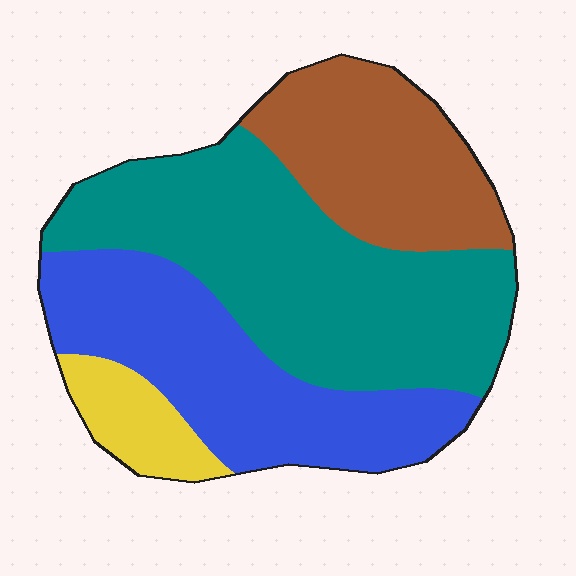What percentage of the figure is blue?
Blue takes up between a sixth and a third of the figure.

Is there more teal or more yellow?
Teal.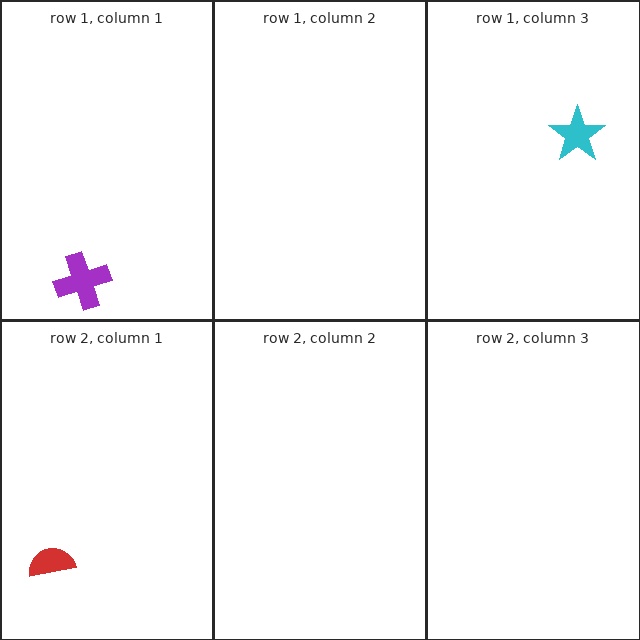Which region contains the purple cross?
The row 1, column 1 region.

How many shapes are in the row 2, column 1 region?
1.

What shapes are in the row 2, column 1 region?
The red semicircle.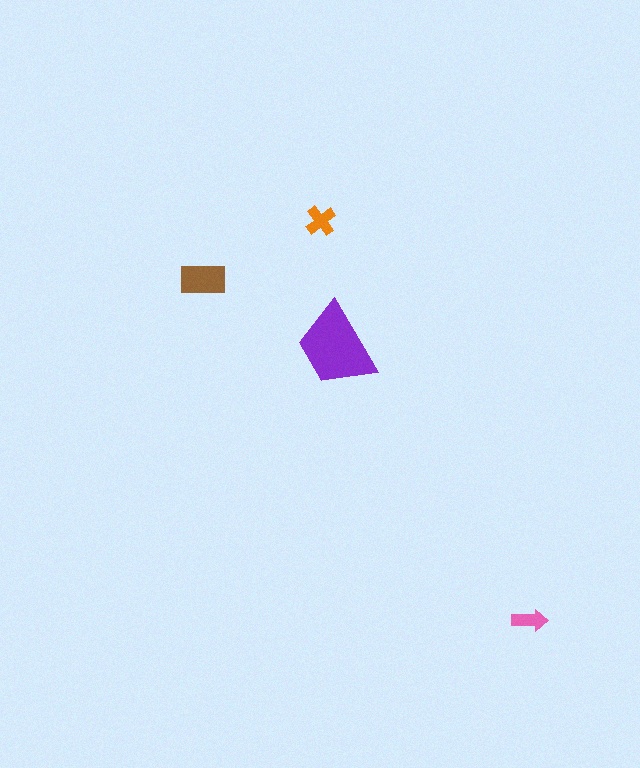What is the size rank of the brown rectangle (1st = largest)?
2nd.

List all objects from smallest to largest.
The pink arrow, the orange cross, the brown rectangle, the purple trapezoid.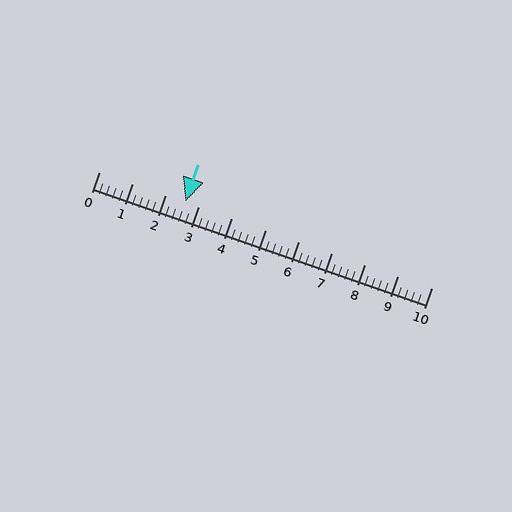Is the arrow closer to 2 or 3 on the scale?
The arrow is closer to 3.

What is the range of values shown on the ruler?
The ruler shows values from 0 to 10.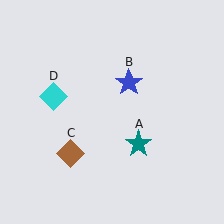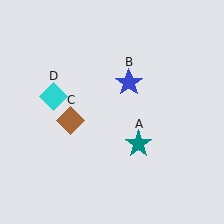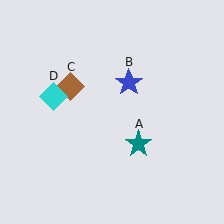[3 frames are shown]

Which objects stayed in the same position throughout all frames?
Teal star (object A) and blue star (object B) and cyan diamond (object D) remained stationary.